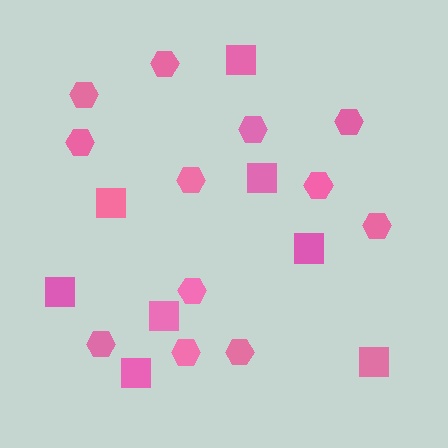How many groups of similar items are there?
There are 2 groups: one group of squares (8) and one group of hexagons (12).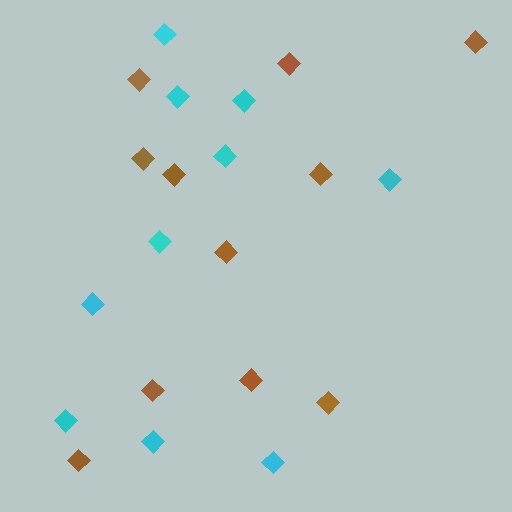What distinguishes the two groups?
There are 2 groups: one group of cyan diamonds (10) and one group of brown diamonds (11).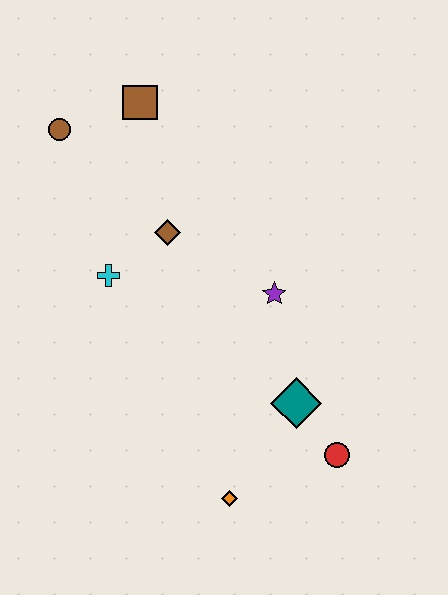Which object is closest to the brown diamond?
The cyan cross is closest to the brown diamond.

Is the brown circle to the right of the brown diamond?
No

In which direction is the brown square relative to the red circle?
The brown square is above the red circle.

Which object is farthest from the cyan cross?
The red circle is farthest from the cyan cross.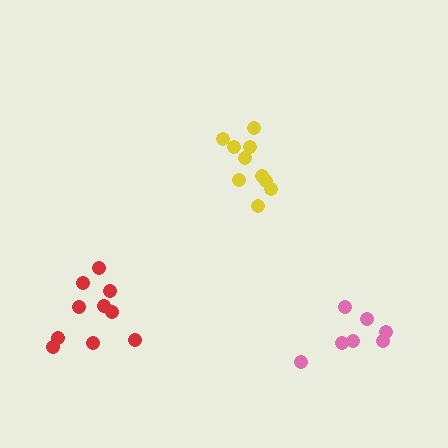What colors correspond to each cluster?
The clusters are colored: pink, yellow, red.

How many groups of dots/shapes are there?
There are 3 groups.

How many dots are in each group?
Group 1: 7 dots, Group 2: 10 dots, Group 3: 10 dots (27 total).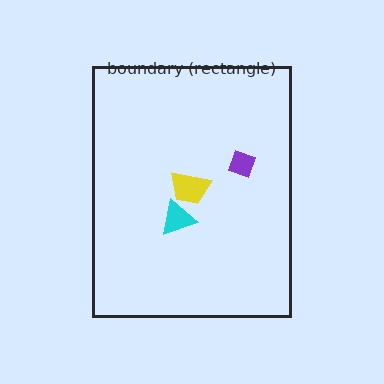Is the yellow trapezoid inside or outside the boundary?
Inside.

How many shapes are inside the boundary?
3 inside, 0 outside.